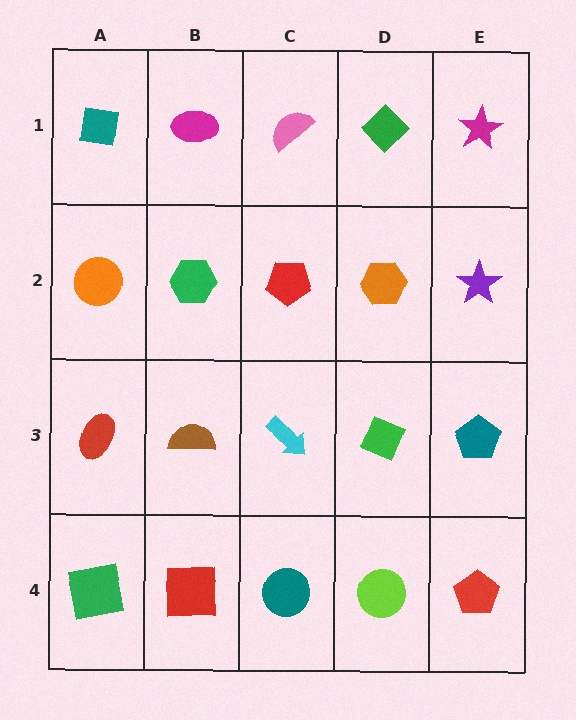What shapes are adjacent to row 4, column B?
A brown semicircle (row 3, column B), a green square (row 4, column A), a teal circle (row 4, column C).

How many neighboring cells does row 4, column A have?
2.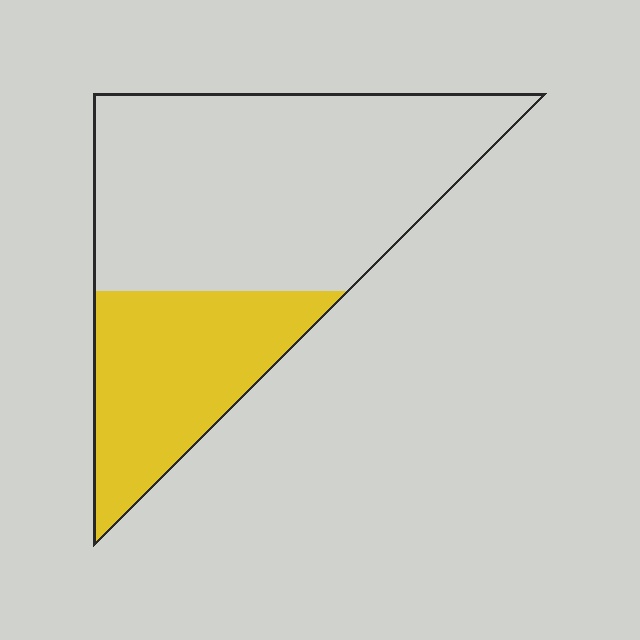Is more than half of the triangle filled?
No.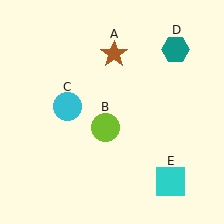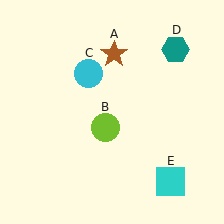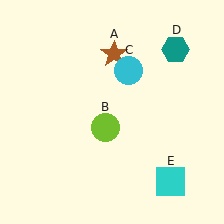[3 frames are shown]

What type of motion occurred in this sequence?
The cyan circle (object C) rotated clockwise around the center of the scene.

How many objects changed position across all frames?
1 object changed position: cyan circle (object C).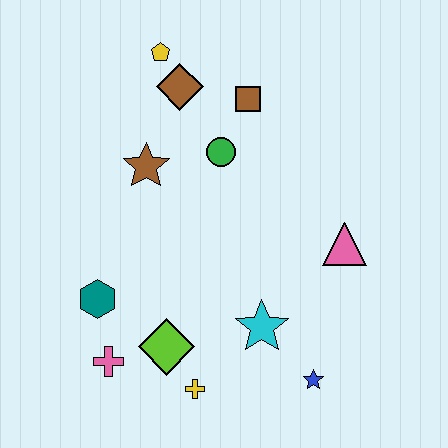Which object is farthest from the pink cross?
The yellow pentagon is farthest from the pink cross.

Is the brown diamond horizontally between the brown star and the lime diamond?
No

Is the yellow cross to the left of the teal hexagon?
No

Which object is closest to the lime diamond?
The yellow cross is closest to the lime diamond.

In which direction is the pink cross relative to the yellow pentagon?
The pink cross is below the yellow pentagon.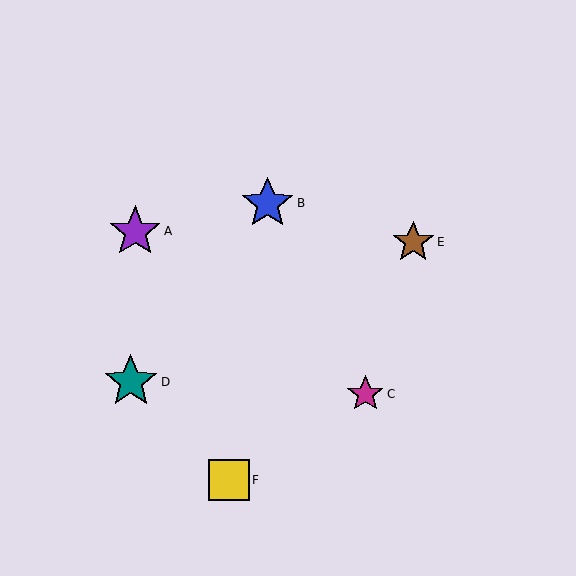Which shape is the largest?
The teal star (labeled D) is the largest.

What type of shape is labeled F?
Shape F is a yellow square.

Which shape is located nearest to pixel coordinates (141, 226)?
The purple star (labeled A) at (135, 231) is nearest to that location.